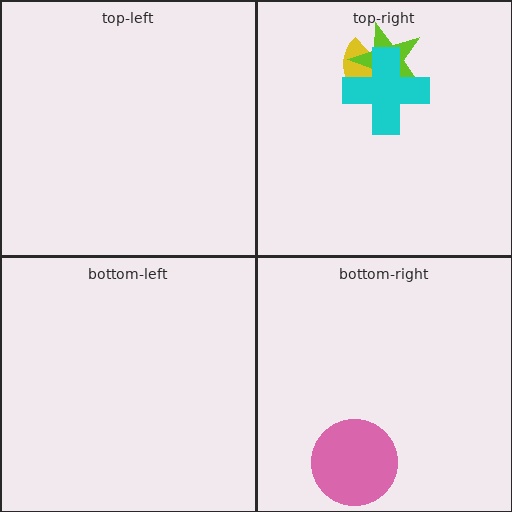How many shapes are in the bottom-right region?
1.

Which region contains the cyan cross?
The top-right region.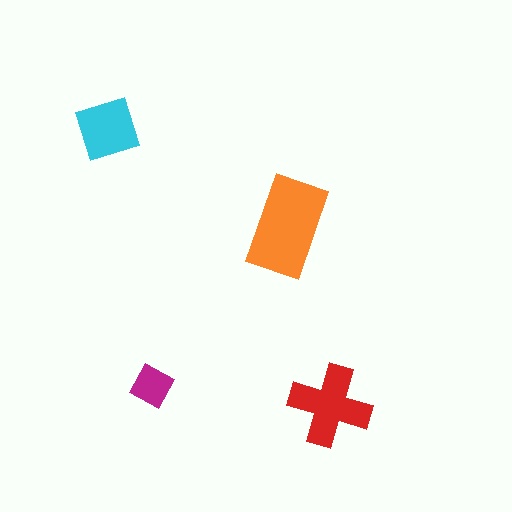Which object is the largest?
The orange rectangle.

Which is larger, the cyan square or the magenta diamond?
The cyan square.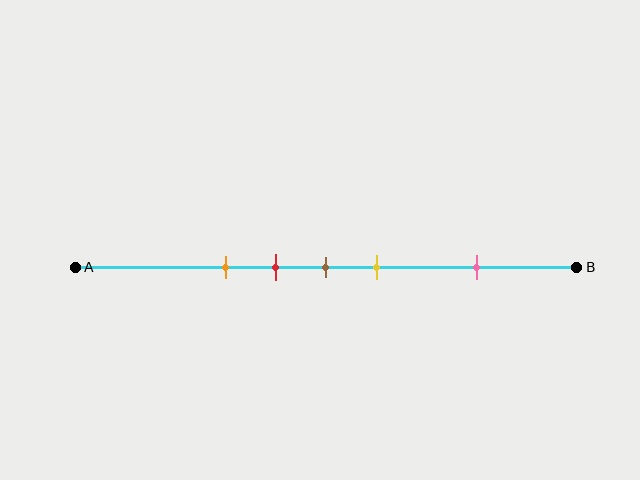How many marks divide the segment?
There are 5 marks dividing the segment.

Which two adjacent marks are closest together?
The red and brown marks are the closest adjacent pair.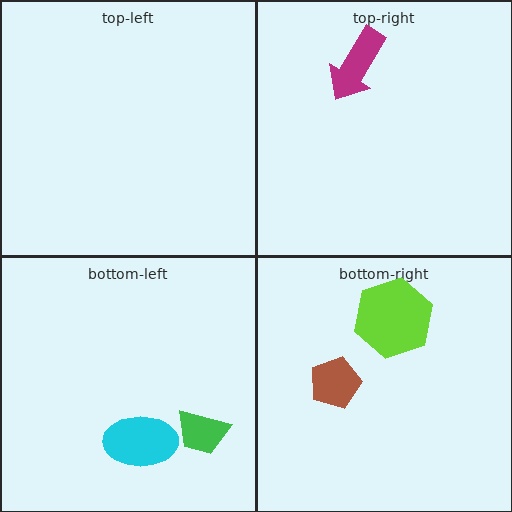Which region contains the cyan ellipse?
The bottom-left region.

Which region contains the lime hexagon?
The bottom-right region.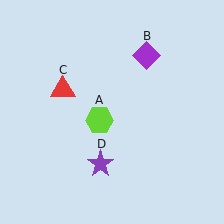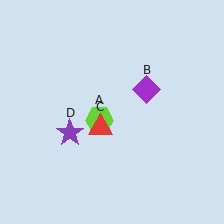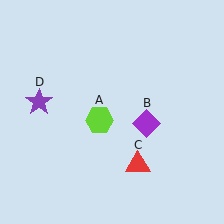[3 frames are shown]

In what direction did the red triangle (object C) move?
The red triangle (object C) moved down and to the right.